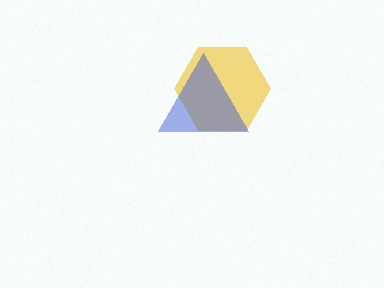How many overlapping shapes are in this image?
There are 2 overlapping shapes in the image.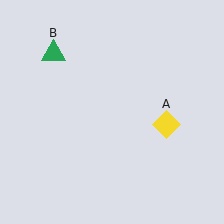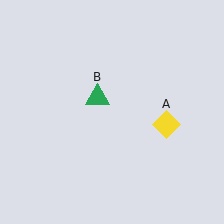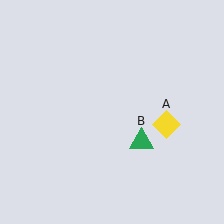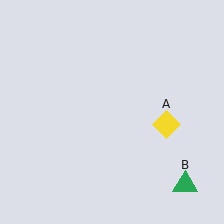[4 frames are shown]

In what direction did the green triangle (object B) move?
The green triangle (object B) moved down and to the right.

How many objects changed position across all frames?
1 object changed position: green triangle (object B).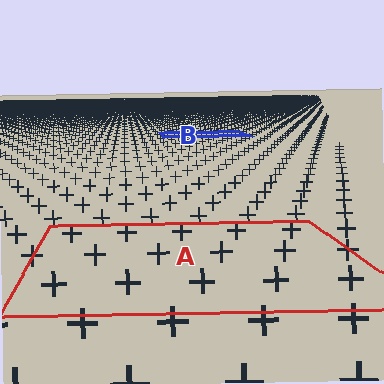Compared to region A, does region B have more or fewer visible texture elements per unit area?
Region B has more texture elements per unit area — they are packed more densely because it is farther away.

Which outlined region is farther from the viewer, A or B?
Region B is farther from the viewer — the texture elements inside it appear smaller and more densely packed.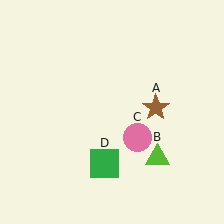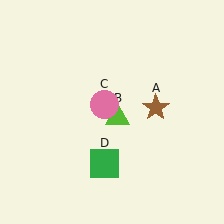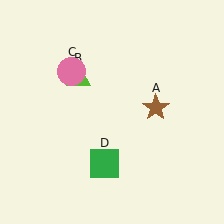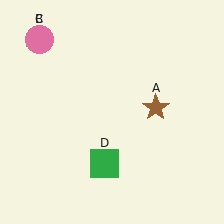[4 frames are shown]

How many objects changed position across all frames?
2 objects changed position: lime triangle (object B), pink circle (object C).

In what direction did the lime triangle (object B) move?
The lime triangle (object B) moved up and to the left.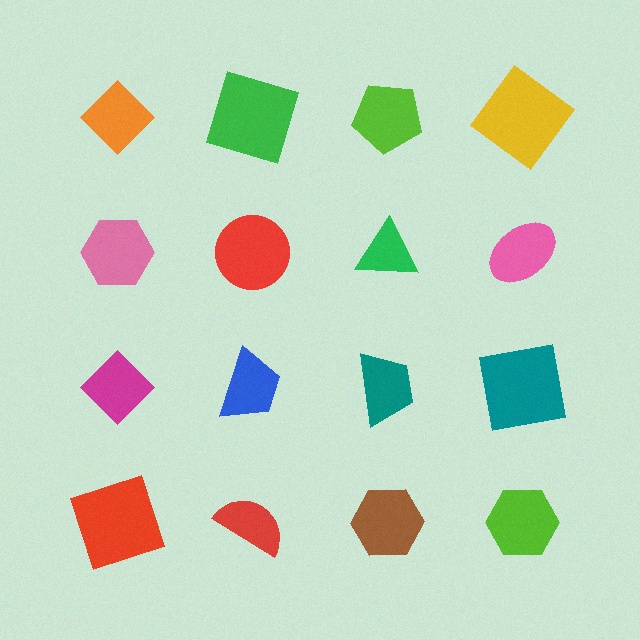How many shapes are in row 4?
4 shapes.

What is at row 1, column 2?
A green square.